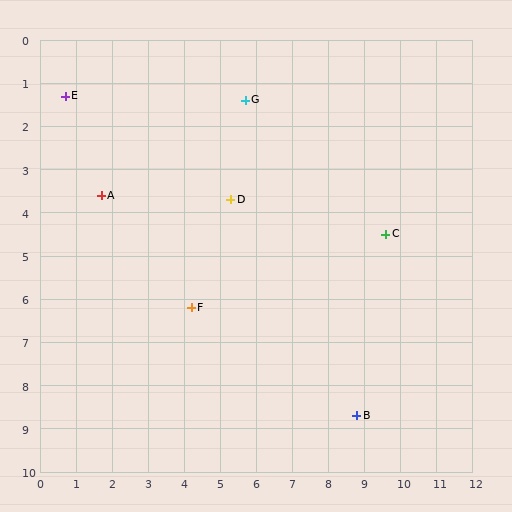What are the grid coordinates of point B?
Point B is at approximately (8.8, 8.7).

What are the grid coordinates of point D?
Point D is at approximately (5.3, 3.7).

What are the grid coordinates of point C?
Point C is at approximately (9.6, 4.5).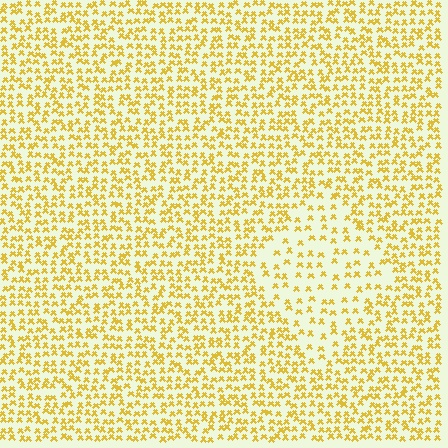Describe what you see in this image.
The image contains small yellow elements arranged at two different densities. A diamond-shaped region is visible where the elements are less densely packed than the surrounding area.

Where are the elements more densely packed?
The elements are more densely packed outside the diamond boundary.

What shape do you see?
I see a diamond.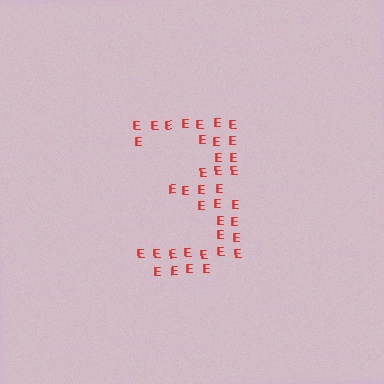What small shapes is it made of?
It is made of small letter E's.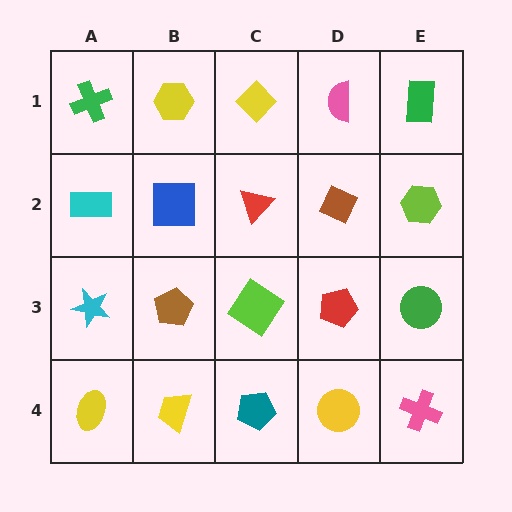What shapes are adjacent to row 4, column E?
A green circle (row 3, column E), a yellow circle (row 4, column D).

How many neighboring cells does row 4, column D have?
3.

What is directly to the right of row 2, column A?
A blue square.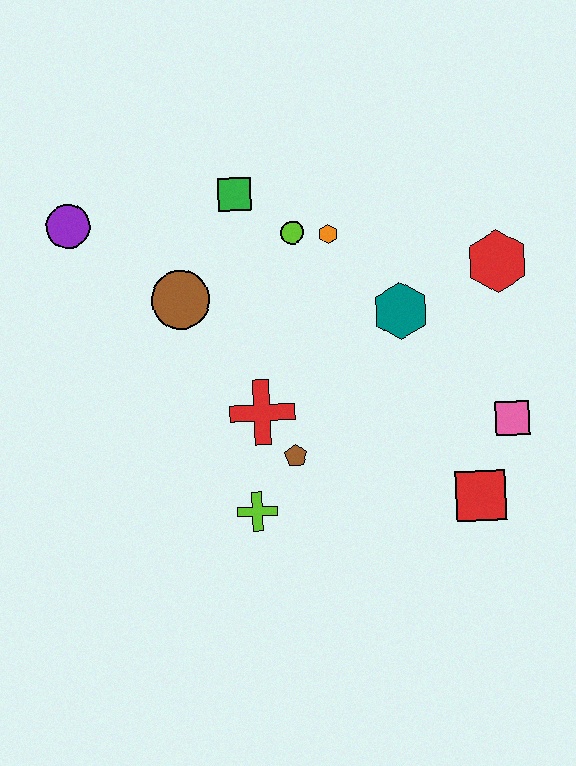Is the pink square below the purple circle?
Yes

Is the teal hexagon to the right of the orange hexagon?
Yes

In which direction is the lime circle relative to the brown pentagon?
The lime circle is above the brown pentagon.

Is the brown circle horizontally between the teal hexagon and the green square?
No